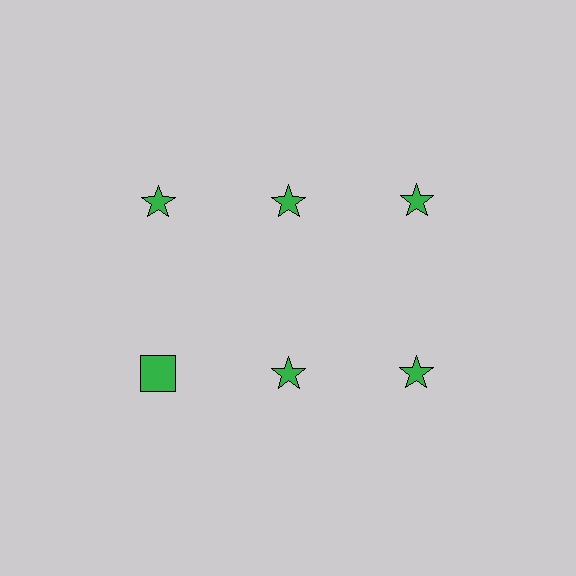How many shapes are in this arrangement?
There are 6 shapes arranged in a grid pattern.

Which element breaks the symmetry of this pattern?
The green square in the second row, leftmost column breaks the symmetry. All other shapes are green stars.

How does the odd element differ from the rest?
It has a different shape: square instead of star.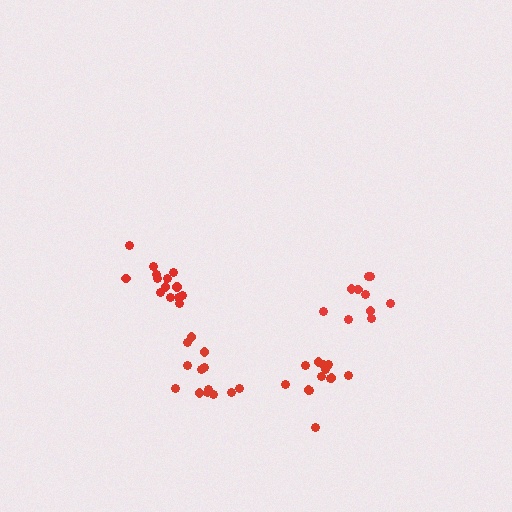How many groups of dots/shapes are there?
There are 4 groups.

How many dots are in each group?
Group 1: 14 dots, Group 2: 10 dots, Group 3: 14 dots, Group 4: 13 dots (51 total).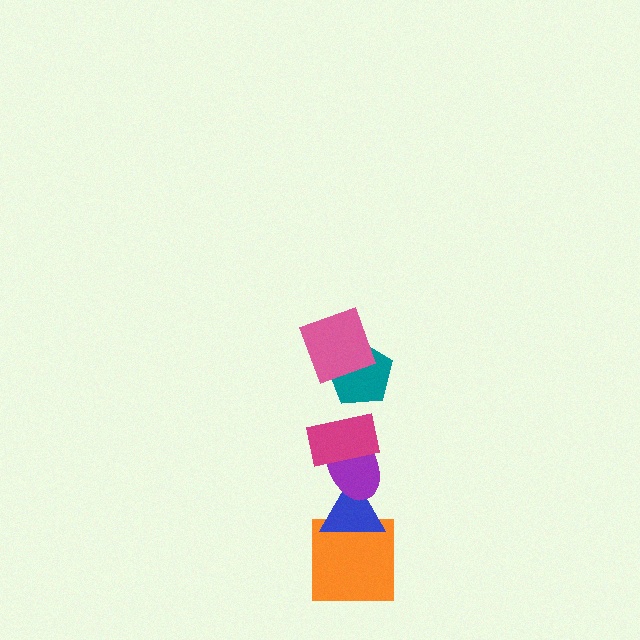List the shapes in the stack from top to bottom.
From top to bottom: the pink square, the teal pentagon, the magenta rectangle, the purple ellipse, the blue triangle, the orange square.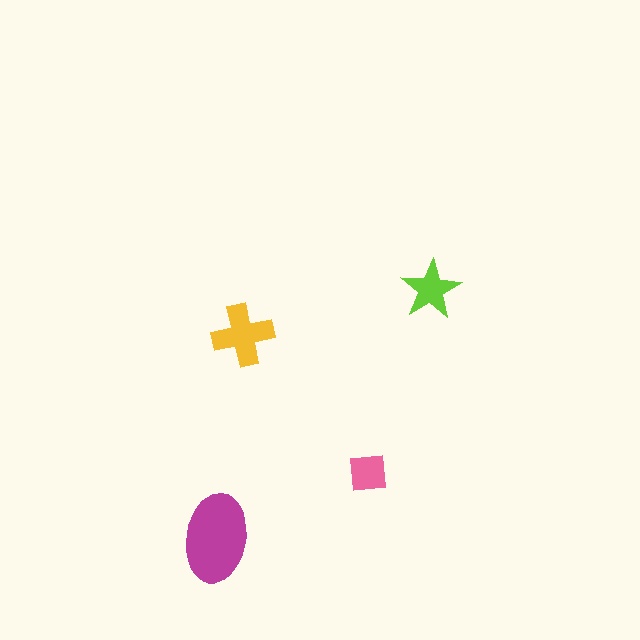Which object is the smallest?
The pink square.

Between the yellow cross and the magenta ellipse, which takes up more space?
The magenta ellipse.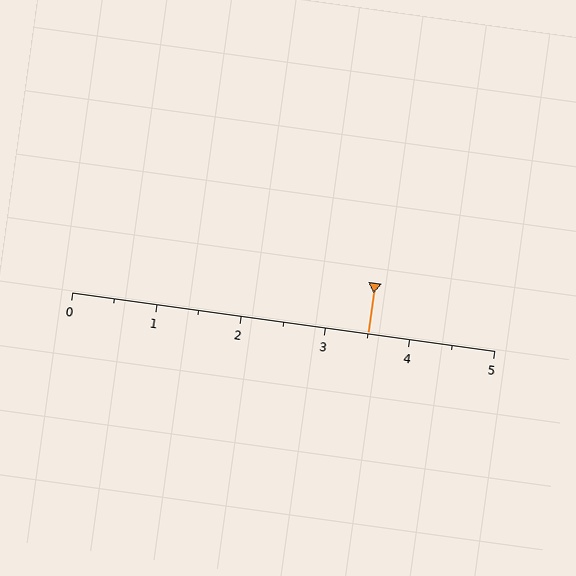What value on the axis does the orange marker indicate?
The marker indicates approximately 3.5.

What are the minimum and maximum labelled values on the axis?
The axis runs from 0 to 5.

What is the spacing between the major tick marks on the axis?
The major ticks are spaced 1 apart.